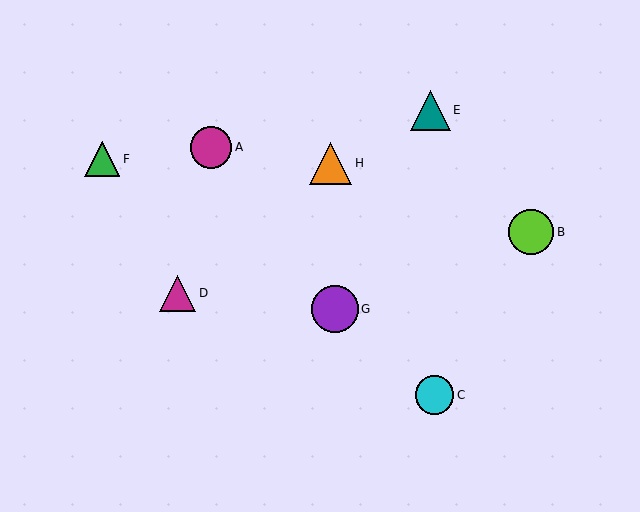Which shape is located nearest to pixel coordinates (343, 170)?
The orange triangle (labeled H) at (331, 163) is nearest to that location.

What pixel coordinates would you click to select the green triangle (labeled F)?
Click at (102, 159) to select the green triangle F.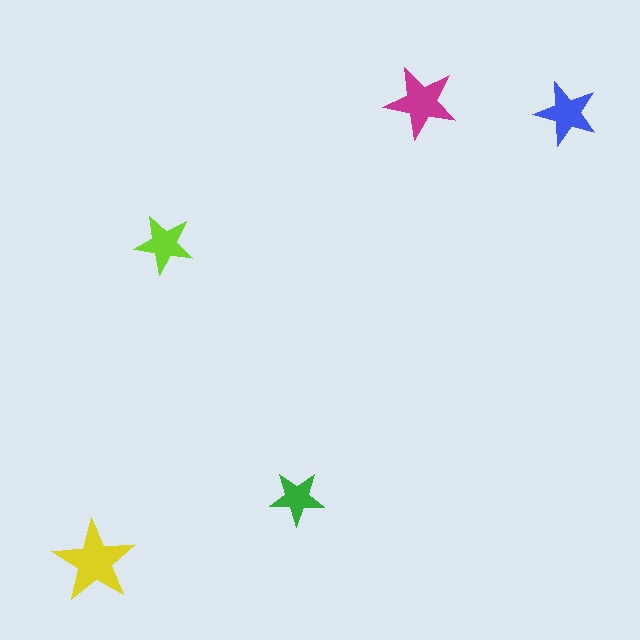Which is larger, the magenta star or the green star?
The magenta one.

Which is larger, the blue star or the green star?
The blue one.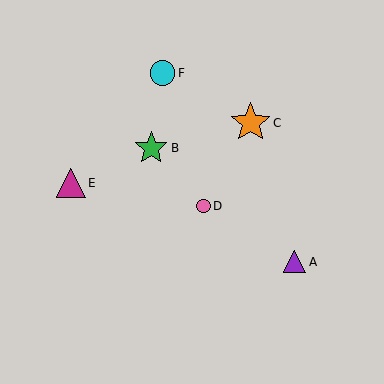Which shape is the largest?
The orange star (labeled C) is the largest.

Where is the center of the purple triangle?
The center of the purple triangle is at (295, 262).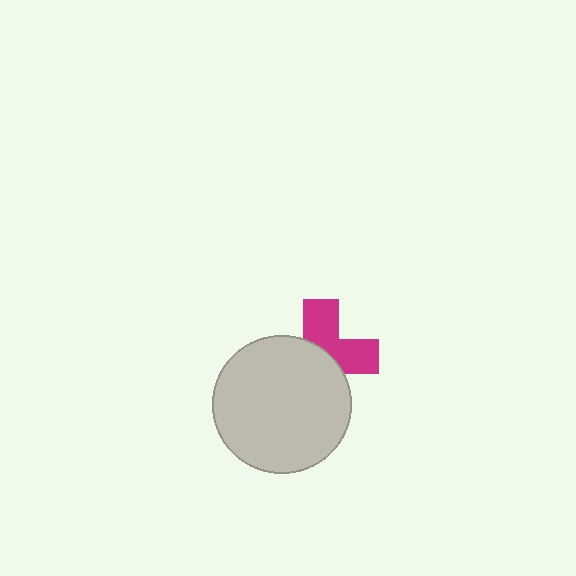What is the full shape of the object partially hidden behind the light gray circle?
The partially hidden object is a magenta cross.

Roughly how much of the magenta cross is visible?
About half of it is visible (roughly 46%).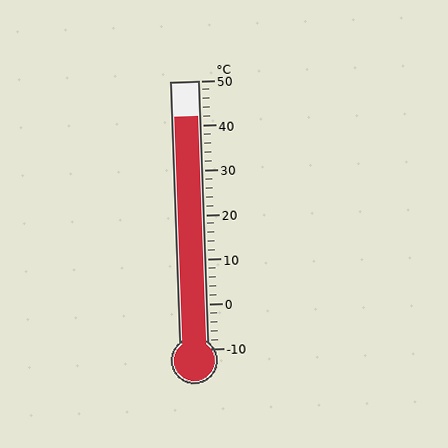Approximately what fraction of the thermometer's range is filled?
The thermometer is filled to approximately 85% of its range.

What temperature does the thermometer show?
The thermometer shows approximately 42°C.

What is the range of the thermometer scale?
The thermometer scale ranges from -10°C to 50°C.